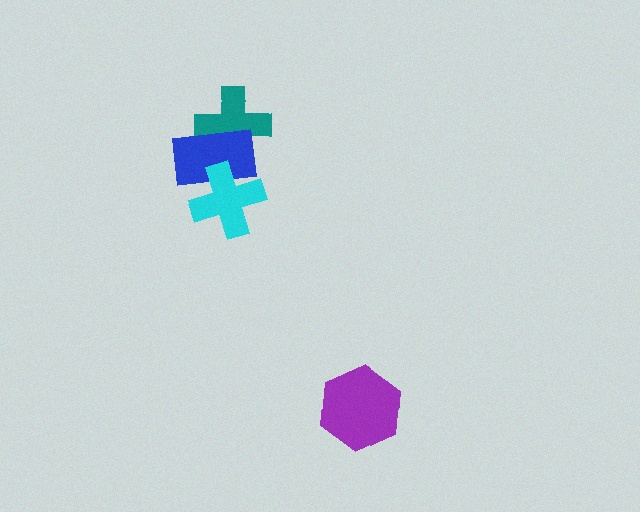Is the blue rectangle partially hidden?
Yes, it is partially covered by another shape.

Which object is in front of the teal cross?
The blue rectangle is in front of the teal cross.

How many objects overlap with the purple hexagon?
0 objects overlap with the purple hexagon.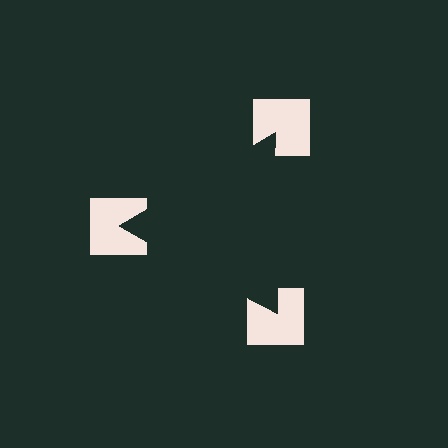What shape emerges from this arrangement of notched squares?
An illusory triangle — its edges are inferred from the aligned wedge cuts in the notched squares, not physically drawn.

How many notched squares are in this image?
There are 3 — one at each vertex of the illusory triangle.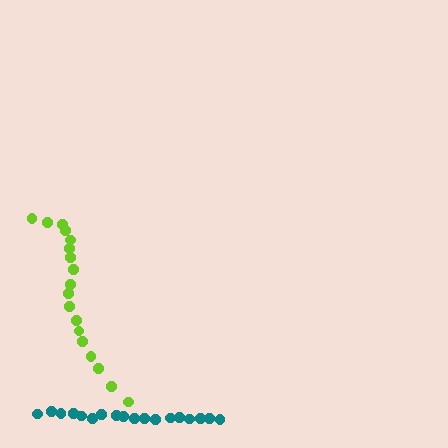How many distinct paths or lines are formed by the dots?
There are 2 distinct paths.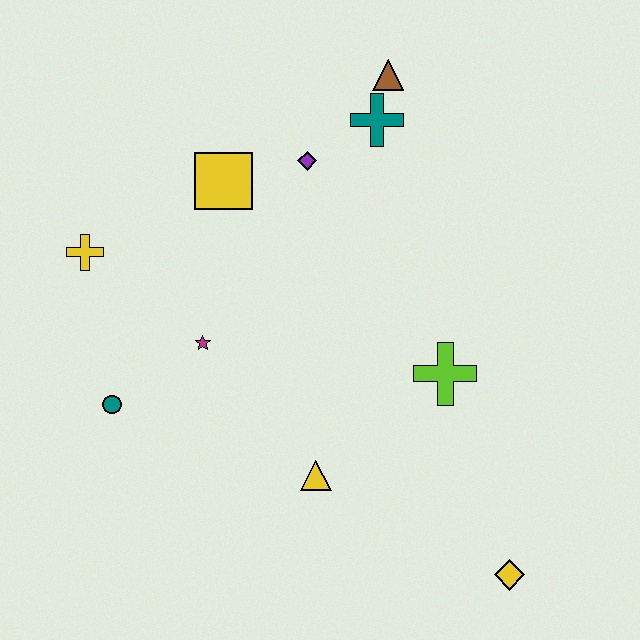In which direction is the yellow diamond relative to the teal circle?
The yellow diamond is to the right of the teal circle.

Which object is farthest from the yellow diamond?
The yellow cross is farthest from the yellow diamond.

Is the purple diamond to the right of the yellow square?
Yes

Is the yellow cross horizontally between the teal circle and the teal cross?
No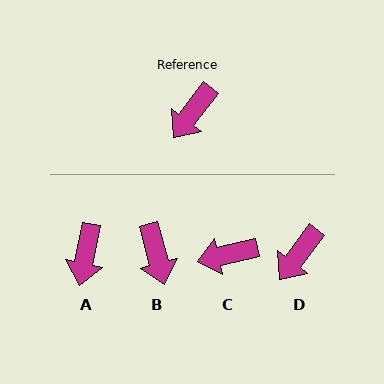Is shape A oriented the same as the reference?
No, it is off by about 26 degrees.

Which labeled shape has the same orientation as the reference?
D.